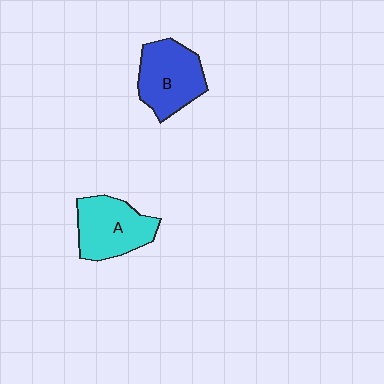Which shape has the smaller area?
Shape A (cyan).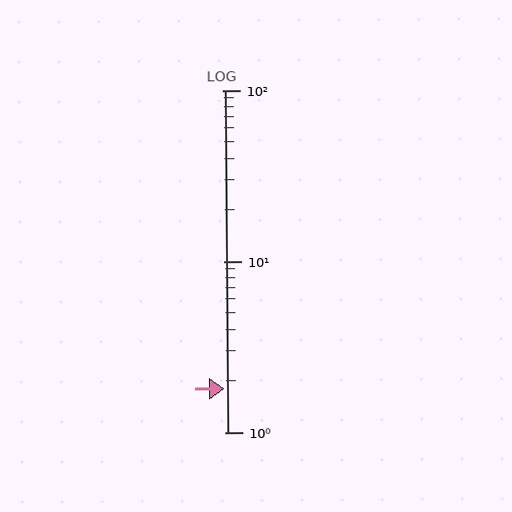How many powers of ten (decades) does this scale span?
The scale spans 2 decades, from 1 to 100.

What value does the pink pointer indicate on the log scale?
The pointer indicates approximately 1.8.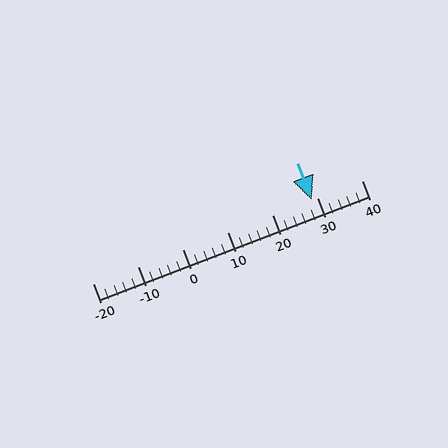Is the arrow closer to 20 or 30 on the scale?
The arrow is closer to 30.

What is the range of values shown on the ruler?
The ruler shows values from -20 to 40.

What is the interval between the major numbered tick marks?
The major tick marks are spaced 10 units apart.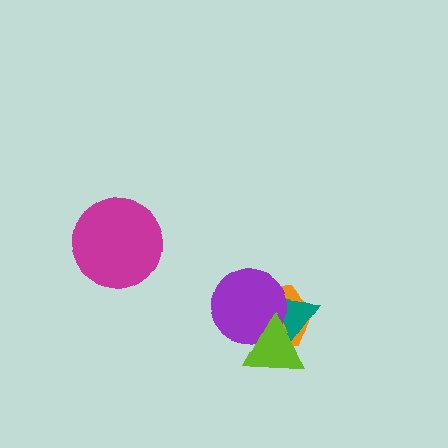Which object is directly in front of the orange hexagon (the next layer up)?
The teal triangle is directly in front of the orange hexagon.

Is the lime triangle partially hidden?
No, no other shape covers it.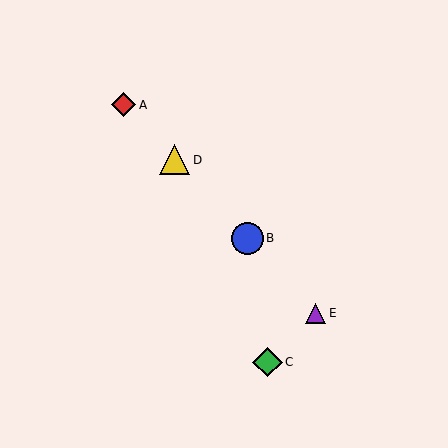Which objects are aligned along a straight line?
Objects A, B, D, E are aligned along a straight line.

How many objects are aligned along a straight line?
4 objects (A, B, D, E) are aligned along a straight line.